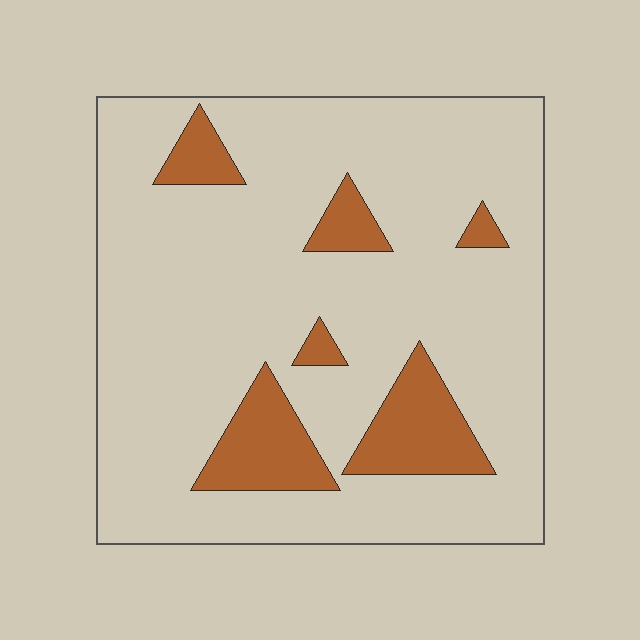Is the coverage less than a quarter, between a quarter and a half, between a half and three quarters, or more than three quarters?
Less than a quarter.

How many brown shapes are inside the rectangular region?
6.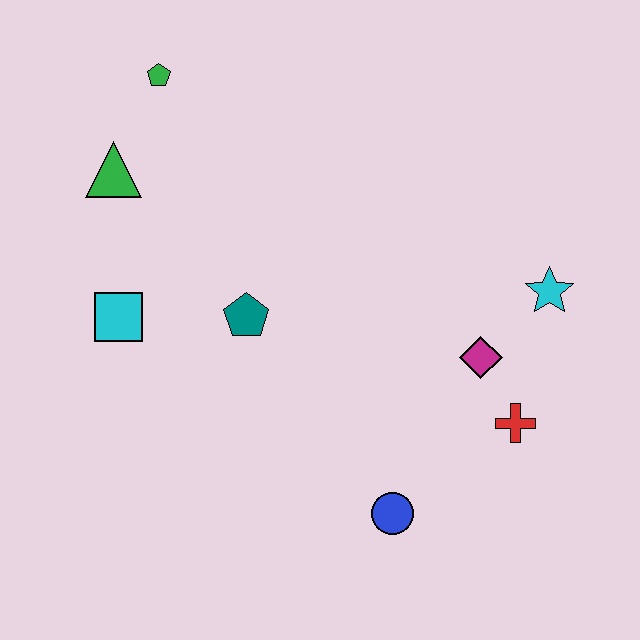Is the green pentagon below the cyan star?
No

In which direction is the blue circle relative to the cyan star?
The blue circle is below the cyan star.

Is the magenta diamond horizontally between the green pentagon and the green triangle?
No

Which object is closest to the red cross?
The magenta diamond is closest to the red cross.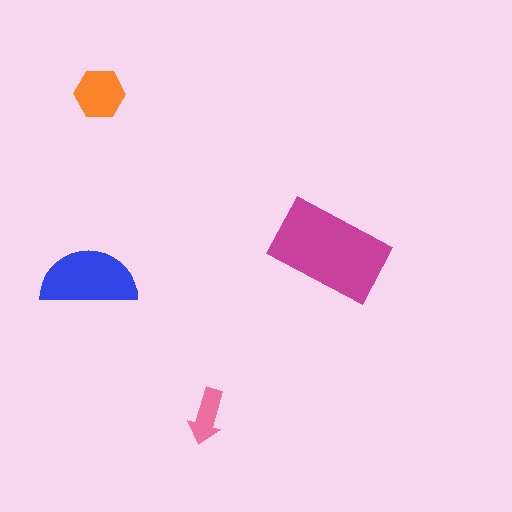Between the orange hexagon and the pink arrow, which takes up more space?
The orange hexagon.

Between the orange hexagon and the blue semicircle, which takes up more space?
The blue semicircle.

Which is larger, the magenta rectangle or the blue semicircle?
The magenta rectangle.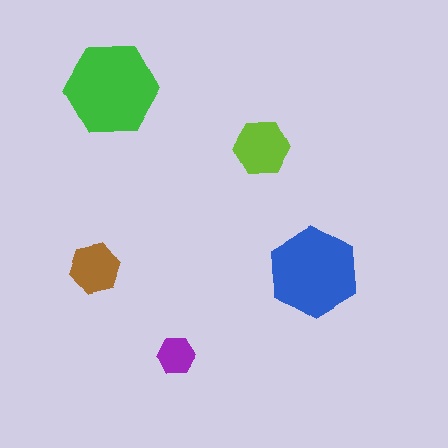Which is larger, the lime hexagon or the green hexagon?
The green one.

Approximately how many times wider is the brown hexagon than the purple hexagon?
About 1.5 times wider.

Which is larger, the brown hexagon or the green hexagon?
The green one.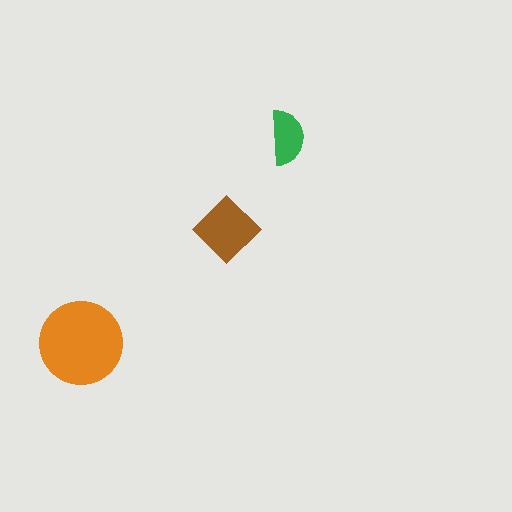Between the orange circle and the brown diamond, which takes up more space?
The orange circle.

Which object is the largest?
The orange circle.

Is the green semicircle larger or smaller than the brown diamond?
Smaller.